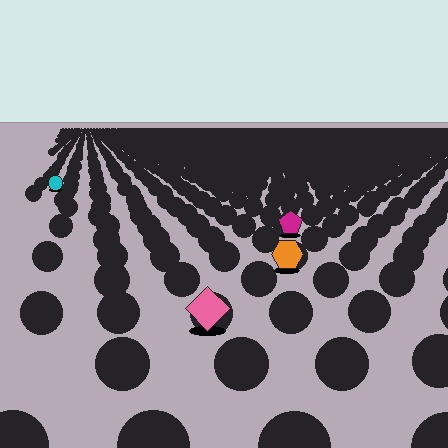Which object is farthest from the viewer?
The cyan circle is farthest from the viewer. It appears smaller and the ground texture around it is denser.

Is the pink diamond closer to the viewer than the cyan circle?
Yes. The pink diamond is closer — you can tell from the texture gradient: the ground texture is coarser near it.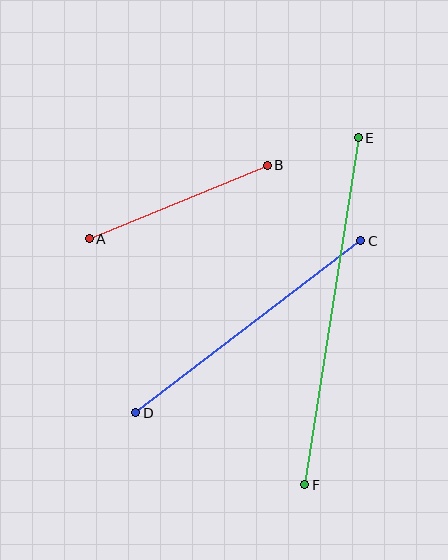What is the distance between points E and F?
The distance is approximately 351 pixels.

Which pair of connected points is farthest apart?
Points E and F are farthest apart.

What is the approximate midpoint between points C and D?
The midpoint is at approximately (248, 327) pixels.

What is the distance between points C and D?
The distance is approximately 283 pixels.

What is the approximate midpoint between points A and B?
The midpoint is at approximately (178, 202) pixels.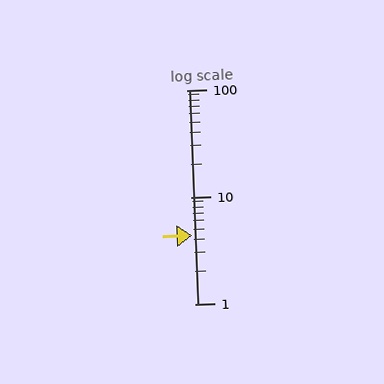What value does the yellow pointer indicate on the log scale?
The pointer indicates approximately 4.4.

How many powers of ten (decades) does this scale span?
The scale spans 2 decades, from 1 to 100.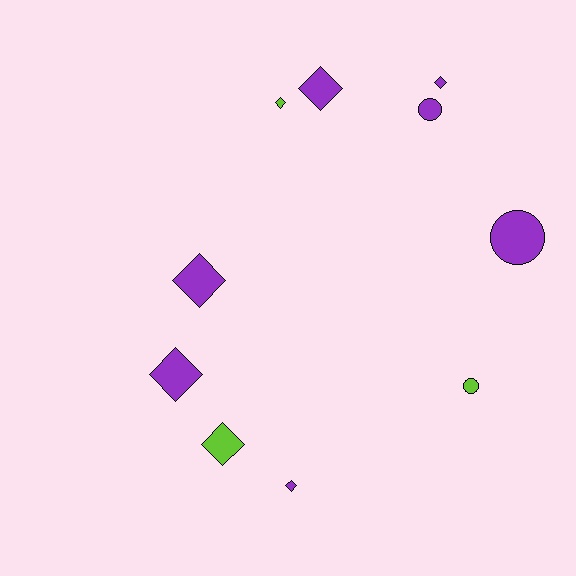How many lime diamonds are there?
There are 2 lime diamonds.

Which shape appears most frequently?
Diamond, with 7 objects.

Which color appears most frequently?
Purple, with 7 objects.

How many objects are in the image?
There are 10 objects.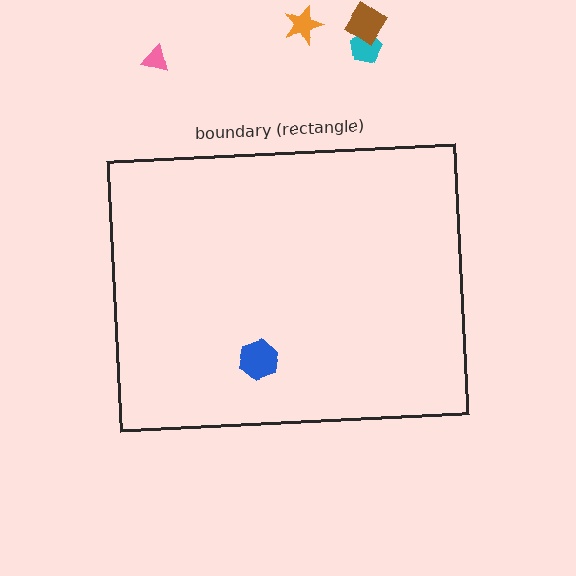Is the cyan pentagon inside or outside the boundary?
Outside.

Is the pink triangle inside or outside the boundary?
Outside.